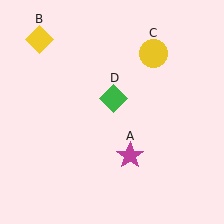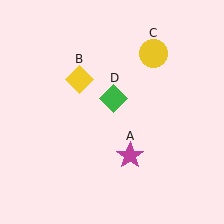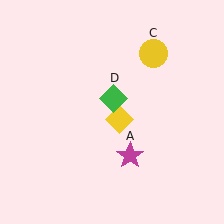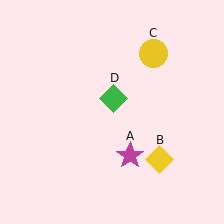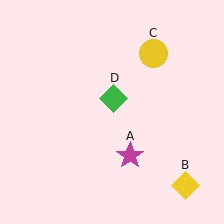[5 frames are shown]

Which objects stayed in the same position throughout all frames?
Magenta star (object A) and yellow circle (object C) and green diamond (object D) remained stationary.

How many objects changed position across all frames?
1 object changed position: yellow diamond (object B).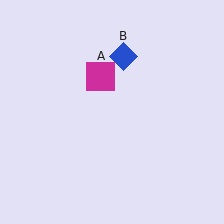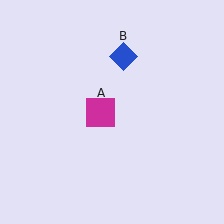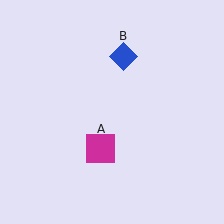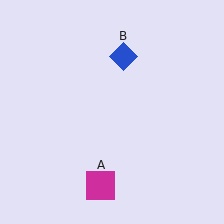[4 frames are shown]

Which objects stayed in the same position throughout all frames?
Blue diamond (object B) remained stationary.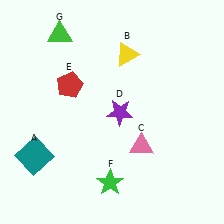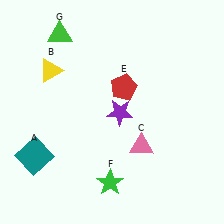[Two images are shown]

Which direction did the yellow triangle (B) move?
The yellow triangle (B) moved left.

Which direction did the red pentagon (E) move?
The red pentagon (E) moved right.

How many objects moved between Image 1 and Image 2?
2 objects moved between the two images.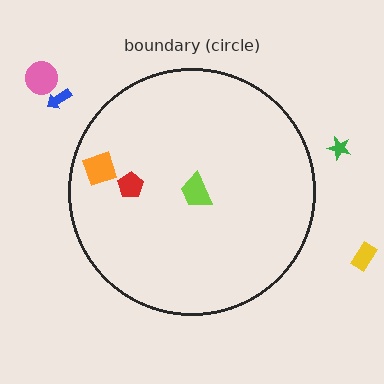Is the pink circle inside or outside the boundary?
Outside.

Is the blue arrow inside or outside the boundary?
Outside.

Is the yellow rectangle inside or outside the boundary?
Outside.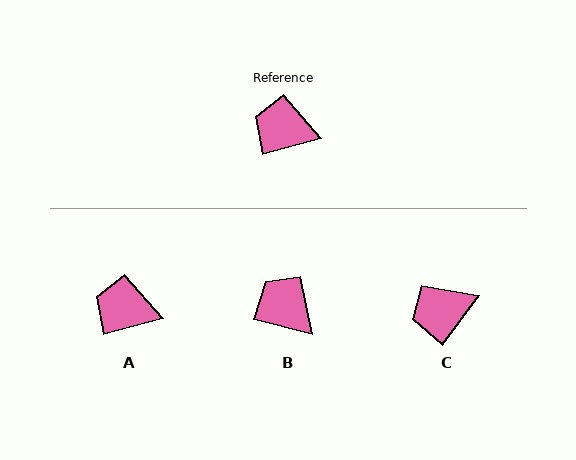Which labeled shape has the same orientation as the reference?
A.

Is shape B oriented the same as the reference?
No, it is off by about 29 degrees.